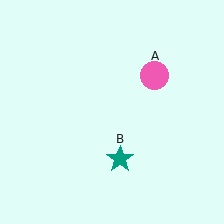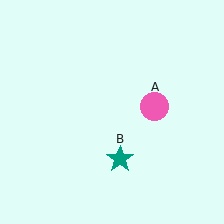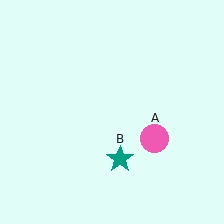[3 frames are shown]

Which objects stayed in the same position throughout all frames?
Teal star (object B) remained stationary.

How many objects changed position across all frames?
1 object changed position: pink circle (object A).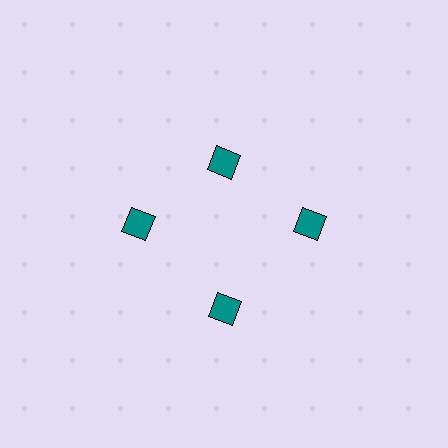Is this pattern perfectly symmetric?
No. The 4 teal diamonds are arranged in a ring, but one element near the 12 o'clock position is pulled inward toward the center, breaking the 4-fold rotational symmetry.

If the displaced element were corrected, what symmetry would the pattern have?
It would have 4-fold rotational symmetry — the pattern would map onto itself every 90 degrees.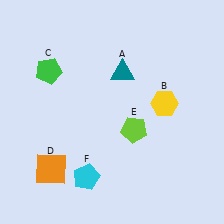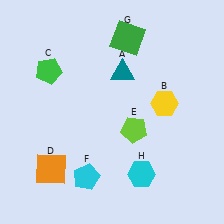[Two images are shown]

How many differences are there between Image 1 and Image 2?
There are 2 differences between the two images.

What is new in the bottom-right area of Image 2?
A cyan hexagon (H) was added in the bottom-right area of Image 2.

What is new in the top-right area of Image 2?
A green square (G) was added in the top-right area of Image 2.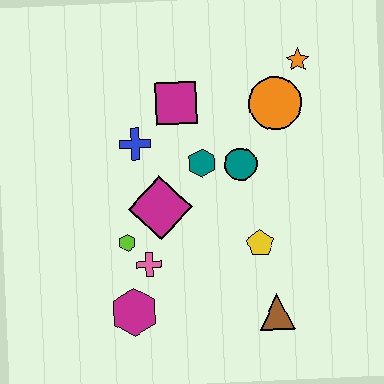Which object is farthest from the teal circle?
The magenta hexagon is farthest from the teal circle.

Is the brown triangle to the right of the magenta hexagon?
Yes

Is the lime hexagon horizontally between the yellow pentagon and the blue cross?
No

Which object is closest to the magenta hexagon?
The pink cross is closest to the magenta hexagon.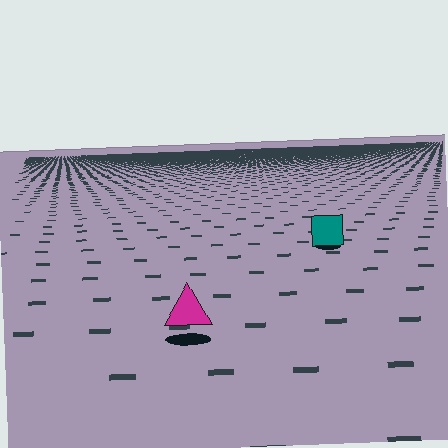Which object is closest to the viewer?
The magenta triangle is closest. The texture marks near it are larger and more spread out.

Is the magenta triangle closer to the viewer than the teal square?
Yes. The magenta triangle is closer — you can tell from the texture gradient: the ground texture is coarser near it.